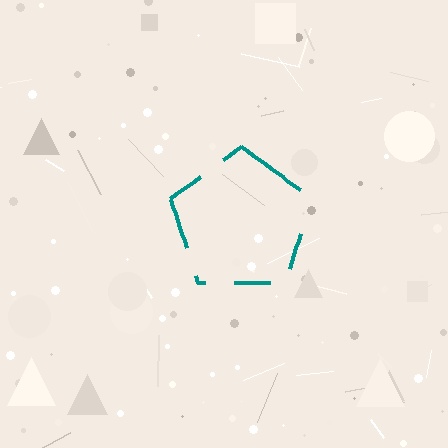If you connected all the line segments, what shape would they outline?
They would outline a pentagon.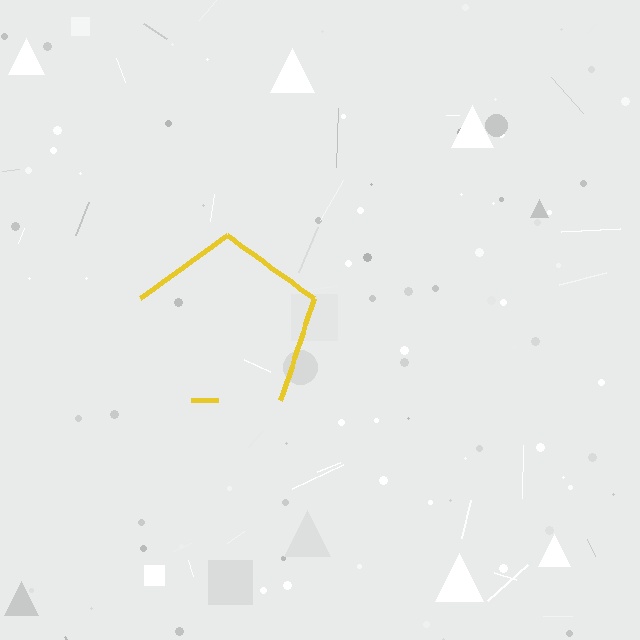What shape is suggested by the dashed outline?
The dashed outline suggests a pentagon.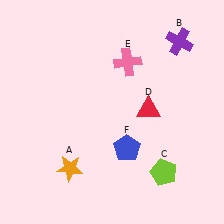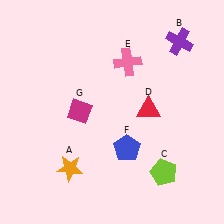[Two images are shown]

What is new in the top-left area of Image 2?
A magenta diamond (G) was added in the top-left area of Image 2.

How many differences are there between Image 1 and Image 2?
There is 1 difference between the two images.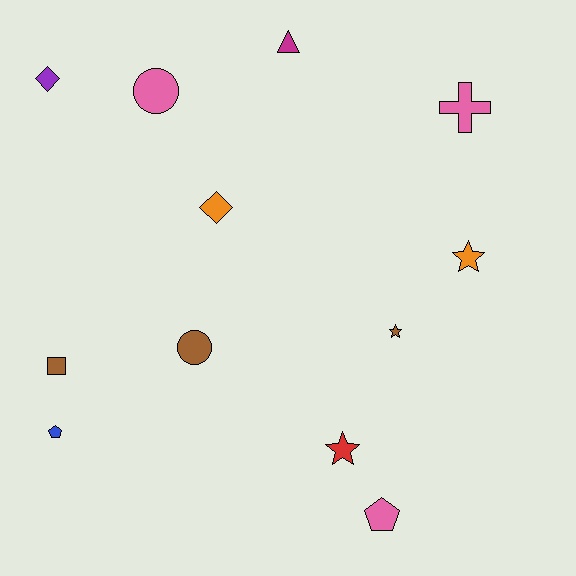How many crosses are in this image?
There is 1 cross.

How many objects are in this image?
There are 12 objects.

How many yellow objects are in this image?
There are no yellow objects.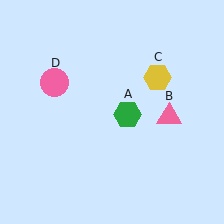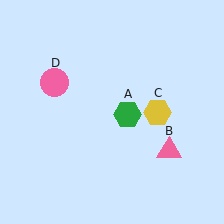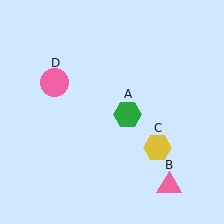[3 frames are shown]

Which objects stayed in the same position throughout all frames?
Green hexagon (object A) and pink circle (object D) remained stationary.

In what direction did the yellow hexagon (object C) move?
The yellow hexagon (object C) moved down.